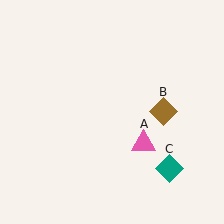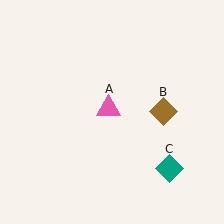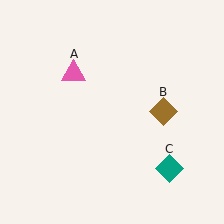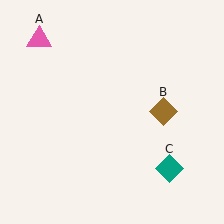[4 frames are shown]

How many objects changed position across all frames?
1 object changed position: pink triangle (object A).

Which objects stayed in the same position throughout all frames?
Brown diamond (object B) and teal diamond (object C) remained stationary.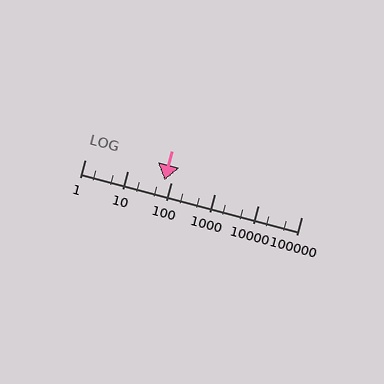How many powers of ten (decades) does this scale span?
The scale spans 5 decades, from 1 to 100000.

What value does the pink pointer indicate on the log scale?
The pointer indicates approximately 70.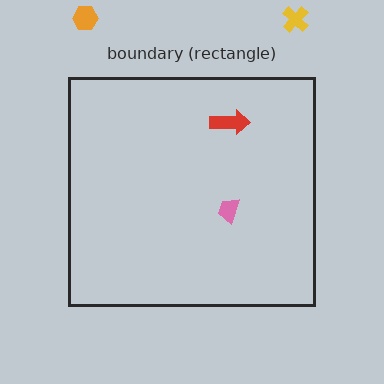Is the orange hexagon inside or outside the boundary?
Outside.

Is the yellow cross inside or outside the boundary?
Outside.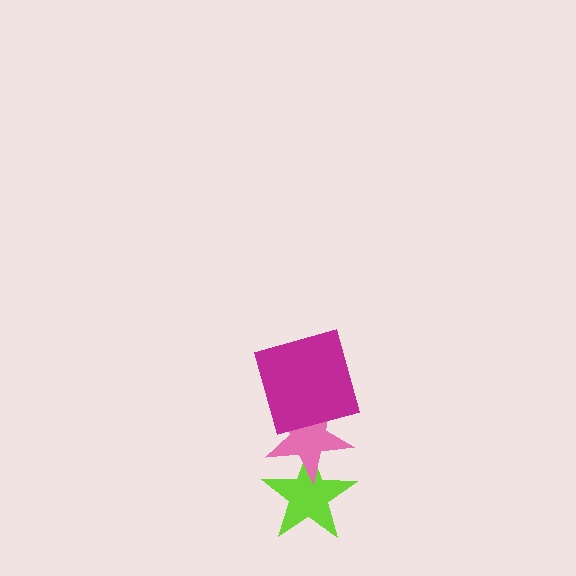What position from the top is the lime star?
The lime star is 3rd from the top.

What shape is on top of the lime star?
The pink star is on top of the lime star.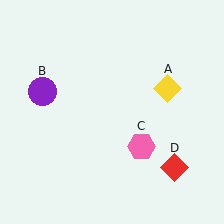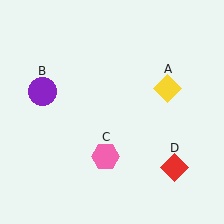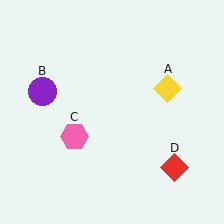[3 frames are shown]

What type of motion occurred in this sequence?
The pink hexagon (object C) rotated clockwise around the center of the scene.